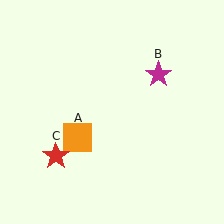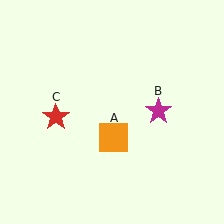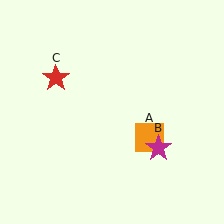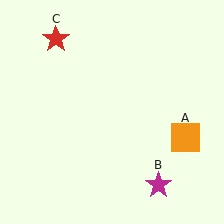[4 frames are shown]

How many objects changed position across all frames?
3 objects changed position: orange square (object A), magenta star (object B), red star (object C).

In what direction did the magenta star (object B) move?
The magenta star (object B) moved down.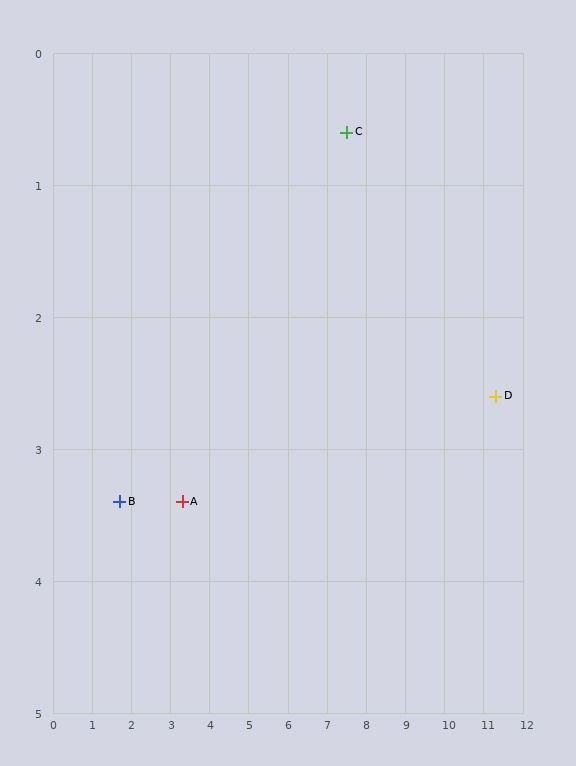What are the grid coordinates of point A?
Point A is at approximately (3.3, 3.4).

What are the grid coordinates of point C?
Point C is at approximately (7.5, 0.6).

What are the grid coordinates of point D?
Point D is at approximately (11.3, 2.6).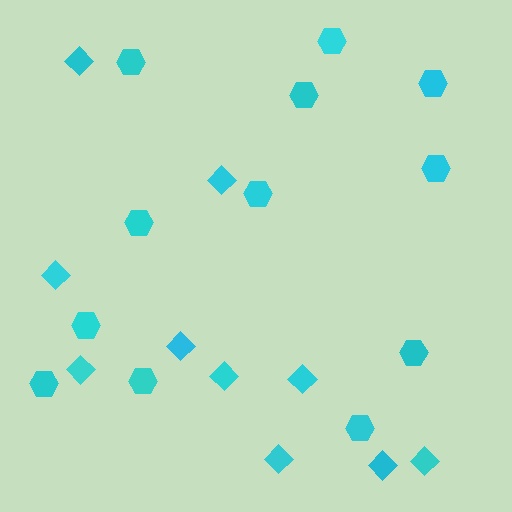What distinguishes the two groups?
There are 2 groups: one group of diamonds (10) and one group of hexagons (12).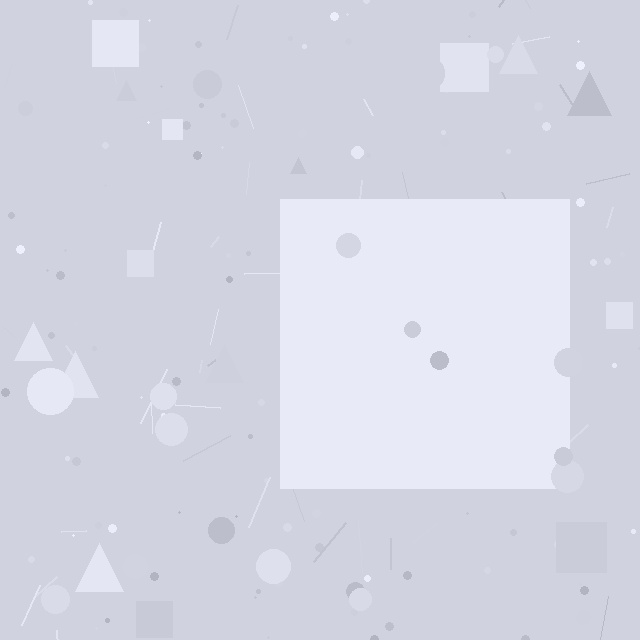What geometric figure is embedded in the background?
A square is embedded in the background.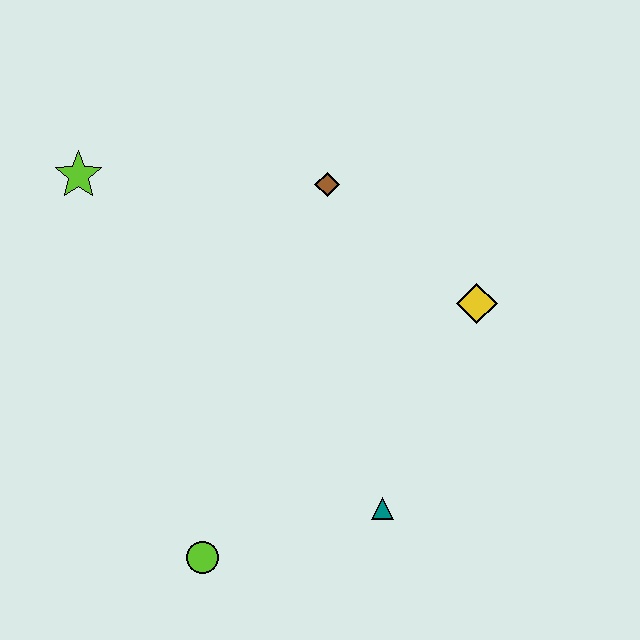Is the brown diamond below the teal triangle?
No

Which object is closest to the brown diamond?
The yellow diamond is closest to the brown diamond.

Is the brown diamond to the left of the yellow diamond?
Yes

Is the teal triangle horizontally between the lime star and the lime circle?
No